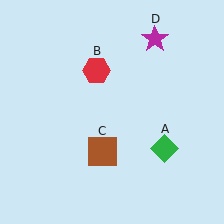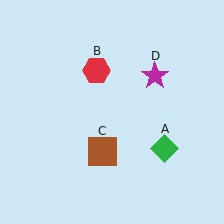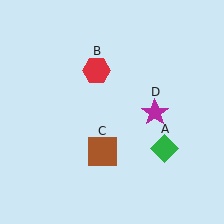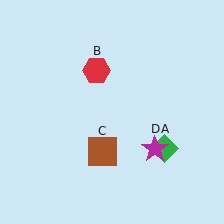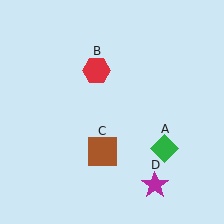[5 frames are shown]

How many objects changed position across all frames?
1 object changed position: magenta star (object D).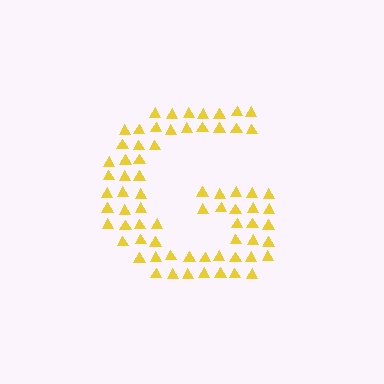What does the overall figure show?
The overall figure shows the letter G.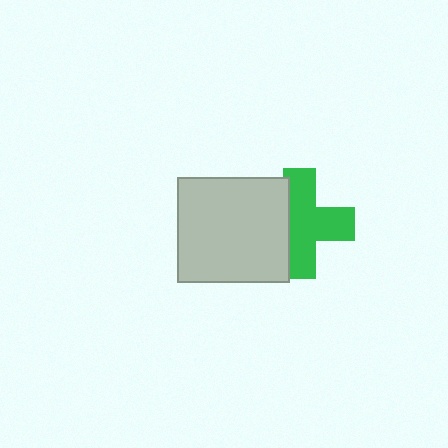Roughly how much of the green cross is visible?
Most of it is visible (roughly 69%).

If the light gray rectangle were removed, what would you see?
You would see the complete green cross.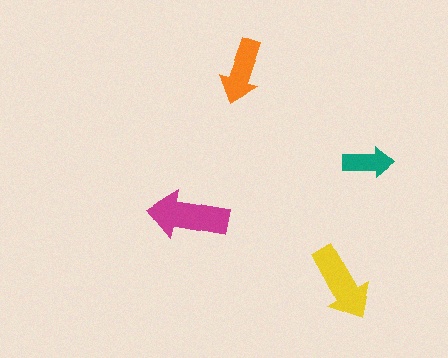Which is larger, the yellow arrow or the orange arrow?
The yellow one.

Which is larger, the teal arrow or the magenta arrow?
The magenta one.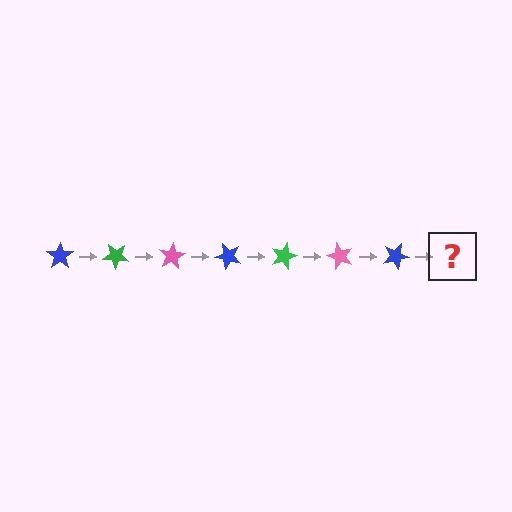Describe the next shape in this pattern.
It should be a green star, rotated 280 degrees from the start.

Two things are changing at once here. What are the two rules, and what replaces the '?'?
The two rules are that it rotates 40 degrees each step and the color cycles through blue, green, and pink. The '?' should be a green star, rotated 280 degrees from the start.